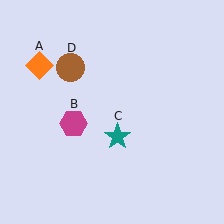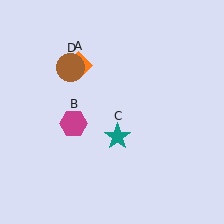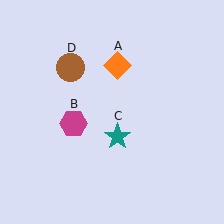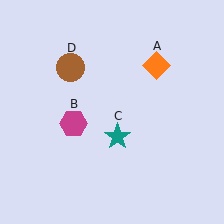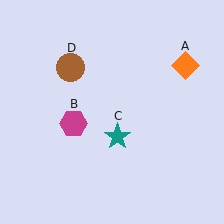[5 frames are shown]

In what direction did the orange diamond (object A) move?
The orange diamond (object A) moved right.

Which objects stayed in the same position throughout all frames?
Magenta hexagon (object B) and teal star (object C) and brown circle (object D) remained stationary.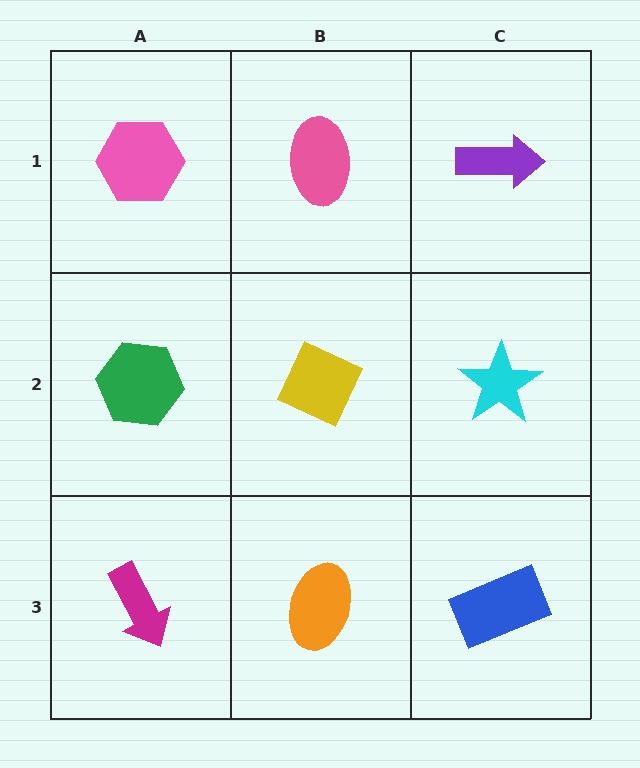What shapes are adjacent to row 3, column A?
A green hexagon (row 2, column A), an orange ellipse (row 3, column B).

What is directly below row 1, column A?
A green hexagon.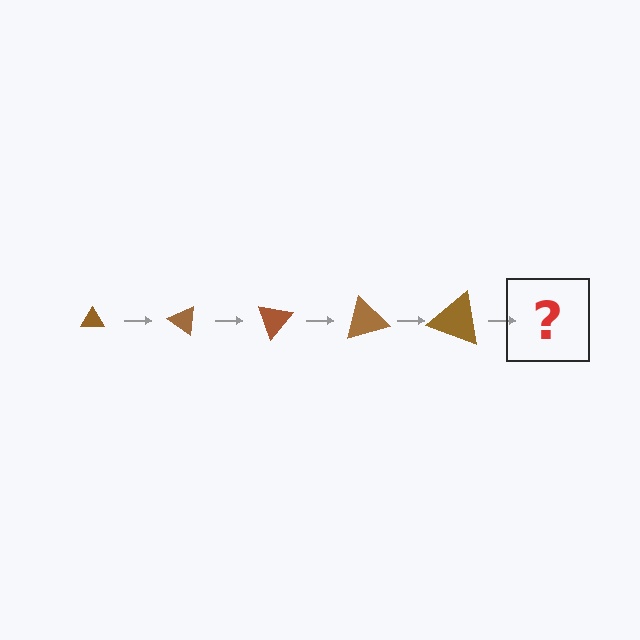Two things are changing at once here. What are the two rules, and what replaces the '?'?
The two rules are that the triangle grows larger each step and it rotates 35 degrees each step. The '?' should be a triangle, larger than the previous one and rotated 175 degrees from the start.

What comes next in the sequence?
The next element should be a triangle, larger than the previous one and rotated 175 degrees from the start.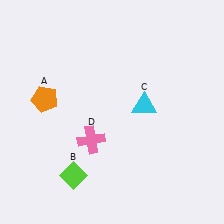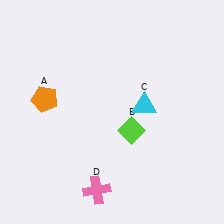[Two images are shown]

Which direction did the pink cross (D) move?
The pink cross (D) moved down.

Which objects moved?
The objects that moved are: the lime diamond (B), the pink cross (D).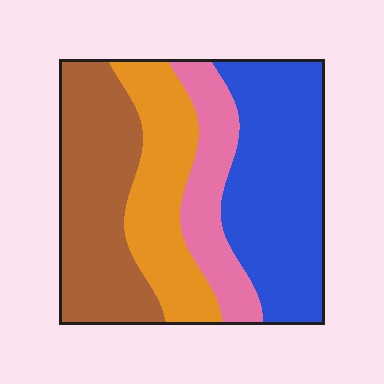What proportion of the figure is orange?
Orange covers roughly 20% of the figure.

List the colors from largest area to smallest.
From largest to smallest: blue, brown, orange, pink.